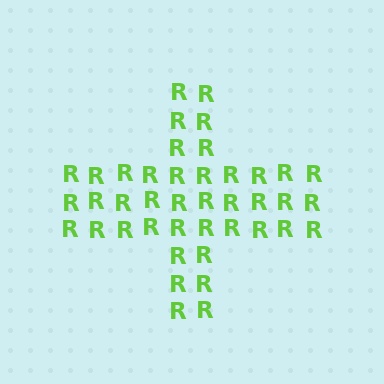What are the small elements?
The small elements are letter R's.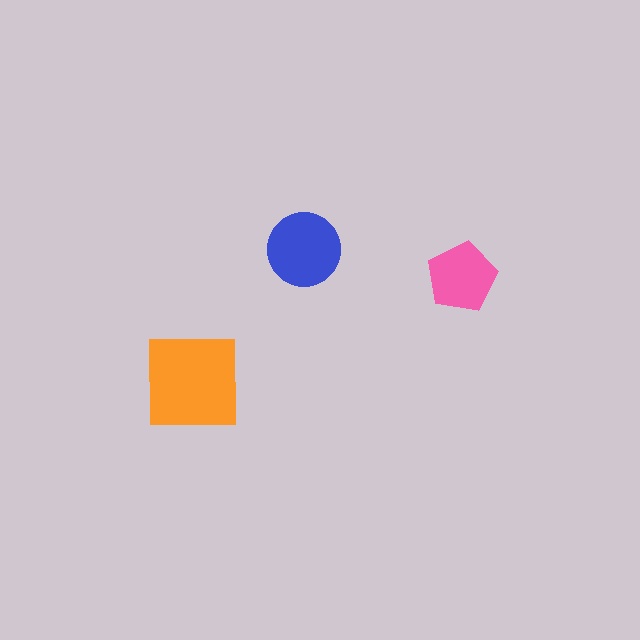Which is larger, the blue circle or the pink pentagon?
The blue circle.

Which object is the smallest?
The pink pentagon.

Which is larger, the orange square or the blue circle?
The orange square.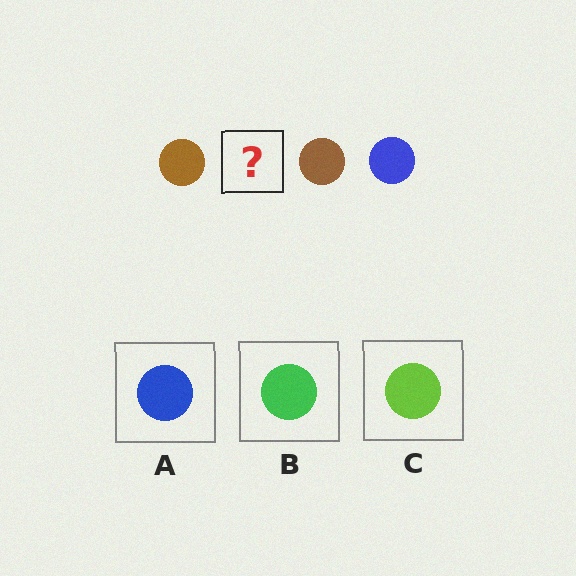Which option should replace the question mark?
Option A.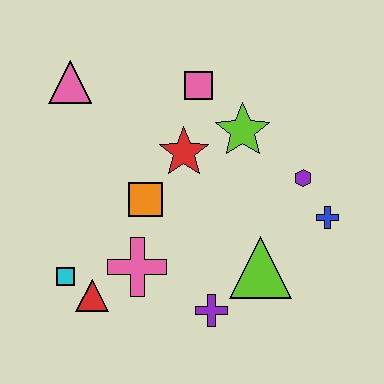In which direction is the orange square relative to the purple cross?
The orange square is above the purple cross.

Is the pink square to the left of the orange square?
No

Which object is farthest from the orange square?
The blue cross is farthest from the orange square.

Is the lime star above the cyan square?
Yes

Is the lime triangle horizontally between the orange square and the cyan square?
No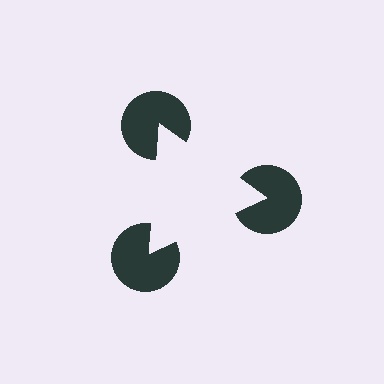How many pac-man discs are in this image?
There are 3 — one at each vertex of the illusory triangle.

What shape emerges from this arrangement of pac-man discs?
An illusory triangle — its edges are inferred from the aligned wedge cuts in the pac-man discs, not physically drawn.